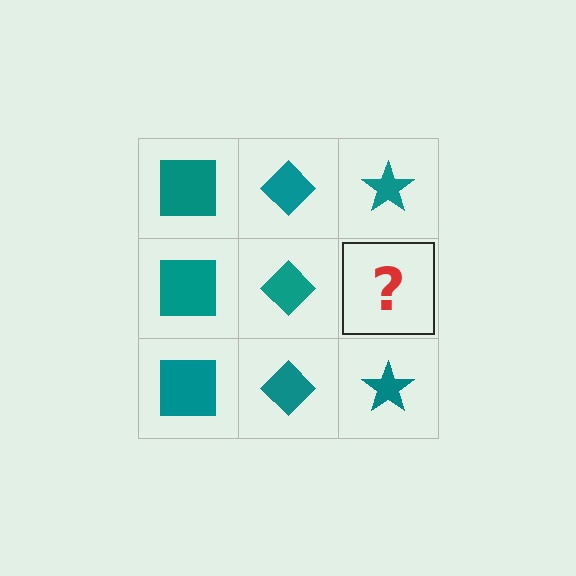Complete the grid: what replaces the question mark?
The question mark should be replaced with a teal star.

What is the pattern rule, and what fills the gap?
The rule is that each column has a consistent shape. The gap should be filled with a teal star.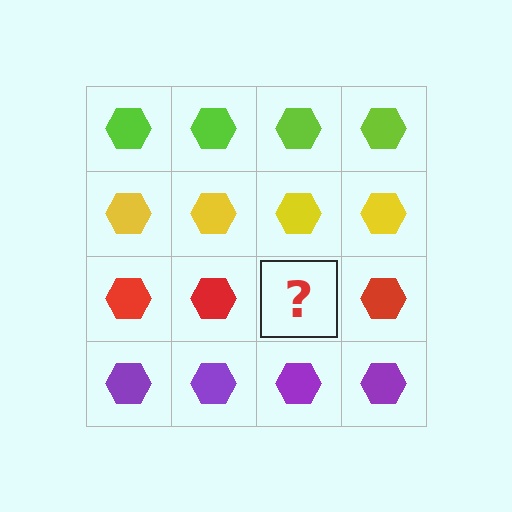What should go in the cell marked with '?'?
The missing cell should contain a red hexagon.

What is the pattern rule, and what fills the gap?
The rule is that each row has a consistent color. The gap should be filled with a red hexagon.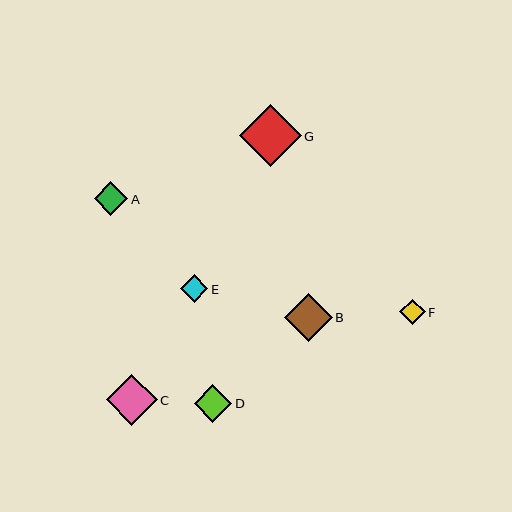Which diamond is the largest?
Diamond G is the largest with a size of approximately 62 pixels.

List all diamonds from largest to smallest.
From largest to smallest: G, C, B, D, A, E, F.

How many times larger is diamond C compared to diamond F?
Diamond C is approximately 2.0 times the size of diamond F.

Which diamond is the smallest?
Diamond F is the smallest with a size of approximately 25 pixels.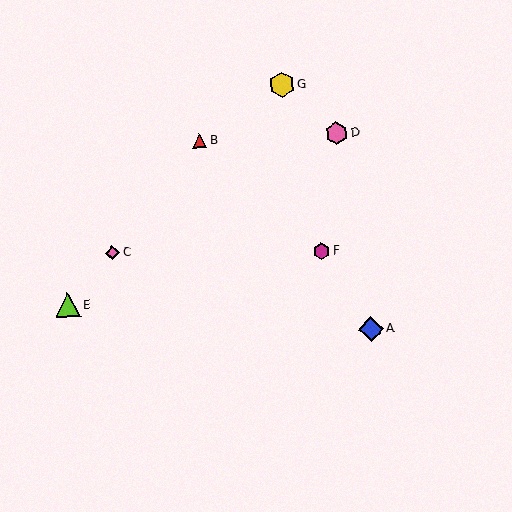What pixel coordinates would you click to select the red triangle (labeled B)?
Click at (199, 141) to select the red triangle B.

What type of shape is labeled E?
Shape E is a lime triangle.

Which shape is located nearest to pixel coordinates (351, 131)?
The pink hexagon (labeled D) at (337, 133) is nearest to that location.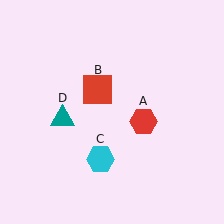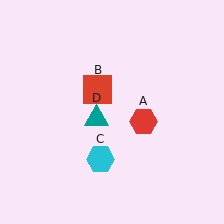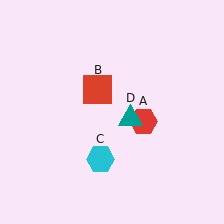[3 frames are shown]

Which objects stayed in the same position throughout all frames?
Red hexagon (object A) and red square (object B) and cyan hexagon (object C) remained stationary.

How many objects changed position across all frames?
1 object changed position: teal triangle (object D).